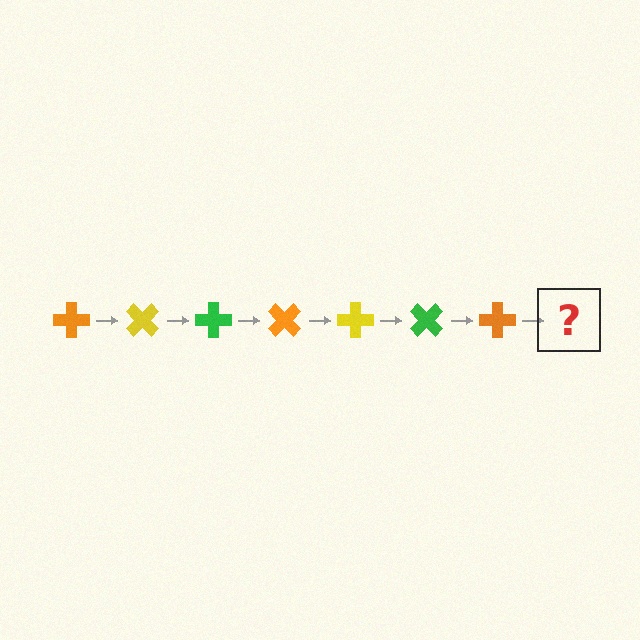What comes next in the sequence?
The next element should be a yellow cross, rotated 315 degrees from the start.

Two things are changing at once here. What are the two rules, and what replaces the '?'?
The two rules are that it rotates 45 degrees each step and the color cycles through orange, yellow, and green. The '?' should be a yellow cross, rotated 315 degrees from the start.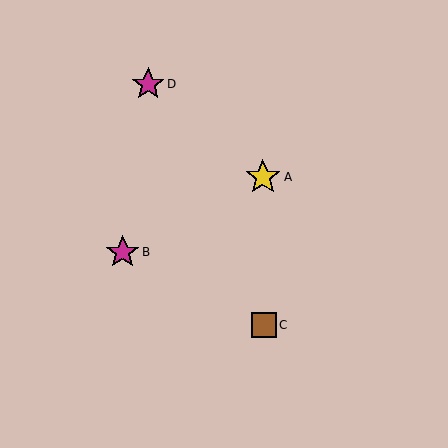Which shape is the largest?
The yellow star (labeled A) is the largest.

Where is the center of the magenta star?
The center of the magenta star is at (148, 84).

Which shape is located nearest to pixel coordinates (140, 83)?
The magenta star (labeled D) at (148, 84) is nearest to that location.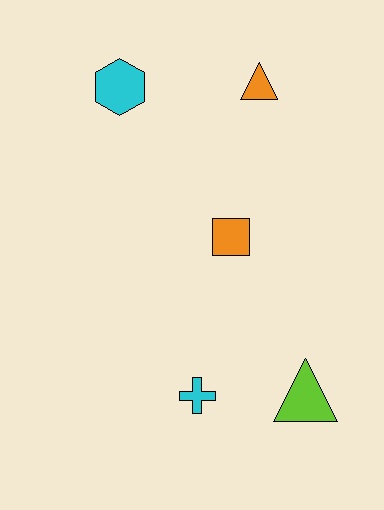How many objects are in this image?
There are 5 objects.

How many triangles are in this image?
There are 2 triangles.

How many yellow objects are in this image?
There are no yellow objects.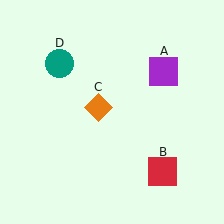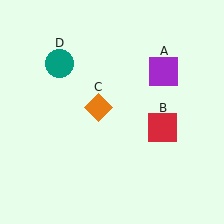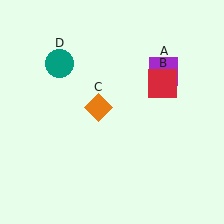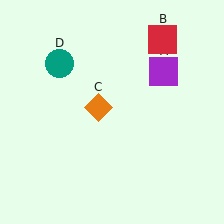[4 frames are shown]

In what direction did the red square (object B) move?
The red square (object B) moved up.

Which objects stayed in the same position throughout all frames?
Purple square (object A) and orange diamond (object C) and teal circle (object D) remained stationary.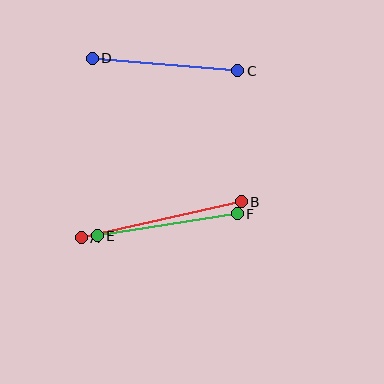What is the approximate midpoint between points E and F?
The midpoint is at approximately (167, 225) pixels.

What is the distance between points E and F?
The distance is approximately 141 pixels.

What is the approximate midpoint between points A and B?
The midpoint is at approximately (161, 220) pixels.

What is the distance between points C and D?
The distance is approximately 146 pixels.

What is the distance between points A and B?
The distance is approximately 164 pixels.